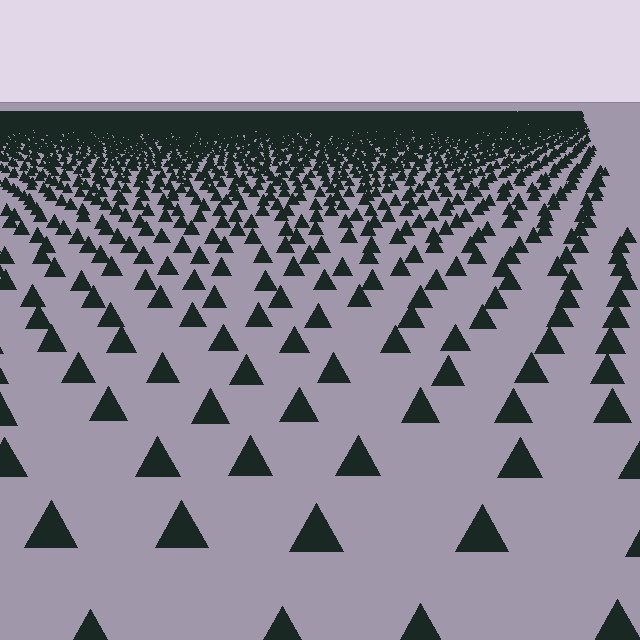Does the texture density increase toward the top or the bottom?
Density increases toward the top.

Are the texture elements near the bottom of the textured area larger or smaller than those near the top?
Larger. Near the bottom, elements are closer to the viewer and appear at a bigger on-screen size.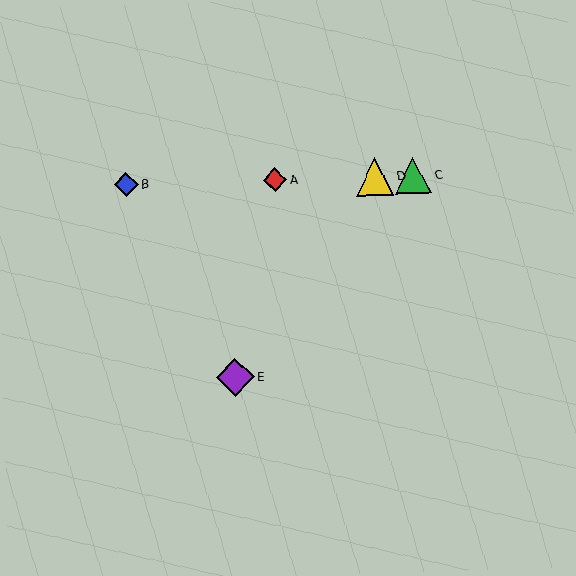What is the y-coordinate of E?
Object E is at y≈377.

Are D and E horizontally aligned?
No, D is at y≈177 and E is at y≈377.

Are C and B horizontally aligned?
Yes, both are at y≈176.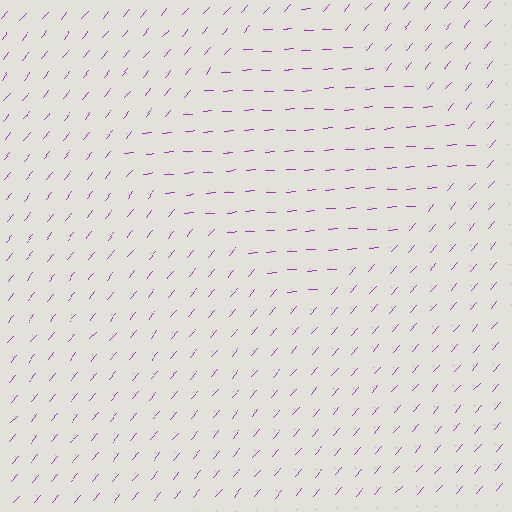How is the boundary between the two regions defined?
The boundary is defined purely by a change in line orientation (approximately 45 degrees difference). All lines are the same color and thickness.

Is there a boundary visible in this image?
Yes, there is a texture boundary formed by a change in line orientation.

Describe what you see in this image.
The image is filled with small purple line segments. A diamond region in the image has lines oriented differently from the surrounding lines, creating a visible texture boundary.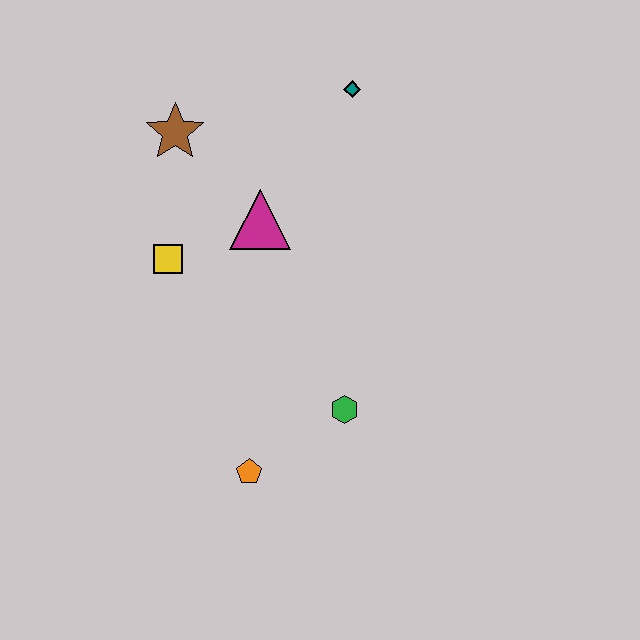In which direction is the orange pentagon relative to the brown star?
The orange pentagon is below the brown star.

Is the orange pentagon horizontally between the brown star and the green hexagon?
Yes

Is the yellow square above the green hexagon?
Yes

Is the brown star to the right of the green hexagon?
No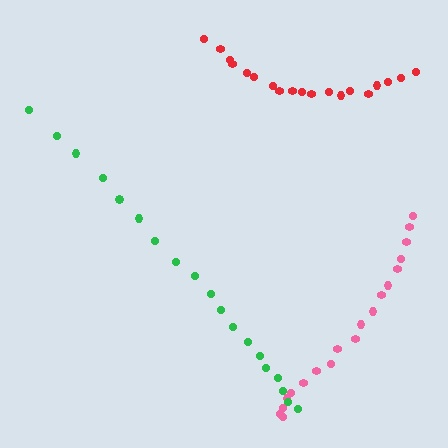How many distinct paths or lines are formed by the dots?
There are 3 distinct paths.